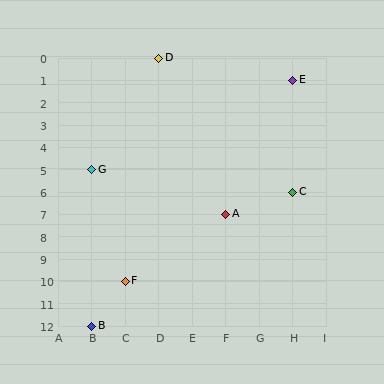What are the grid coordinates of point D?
Point D is at grid coordinates (D, 0).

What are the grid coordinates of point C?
Point C is at grid coordinates (H, 6).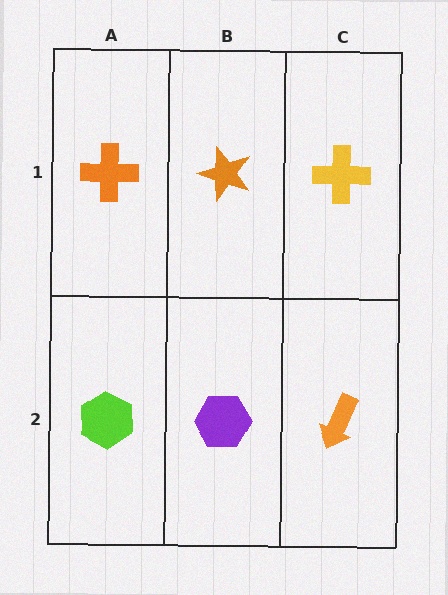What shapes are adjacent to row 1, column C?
An orange arrow (row 2, column C), an orange star (row 1, column B).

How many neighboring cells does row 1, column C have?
2.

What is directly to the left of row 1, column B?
An orange cross.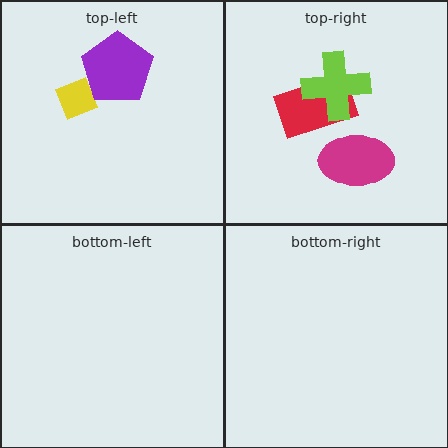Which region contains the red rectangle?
The top-right region.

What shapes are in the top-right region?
The magenta ellipse, the red rectangle, the lime cross.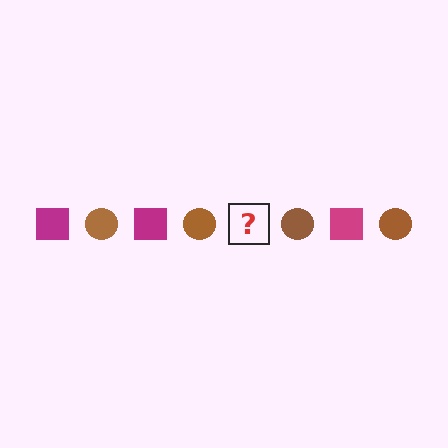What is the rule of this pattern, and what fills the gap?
The rule is that the pattern alternates between magenta square and brown circle. The gap should be filled with a magenta square.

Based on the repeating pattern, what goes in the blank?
The blank should be a magenta square.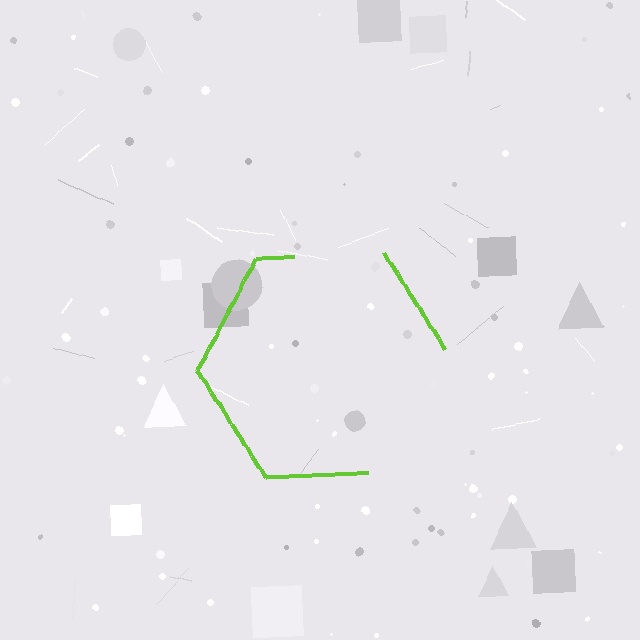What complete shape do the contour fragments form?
The contour fragments form a hexagon.